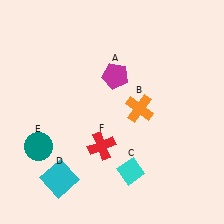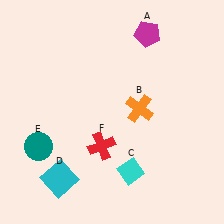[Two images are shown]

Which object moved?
The magenta pentagon (A) moved up.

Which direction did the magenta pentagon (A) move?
The magenta pentagon (A) moved up.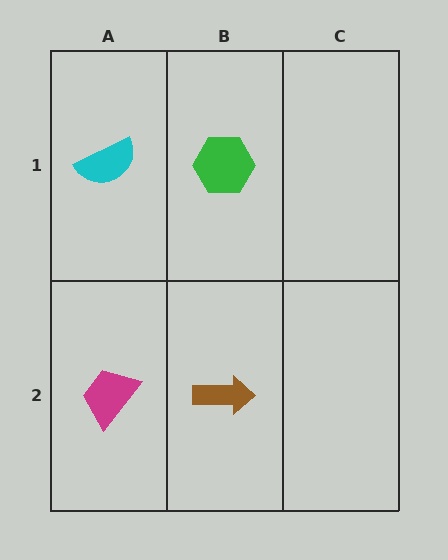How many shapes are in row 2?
2 shapes.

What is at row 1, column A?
A cyan semicircle.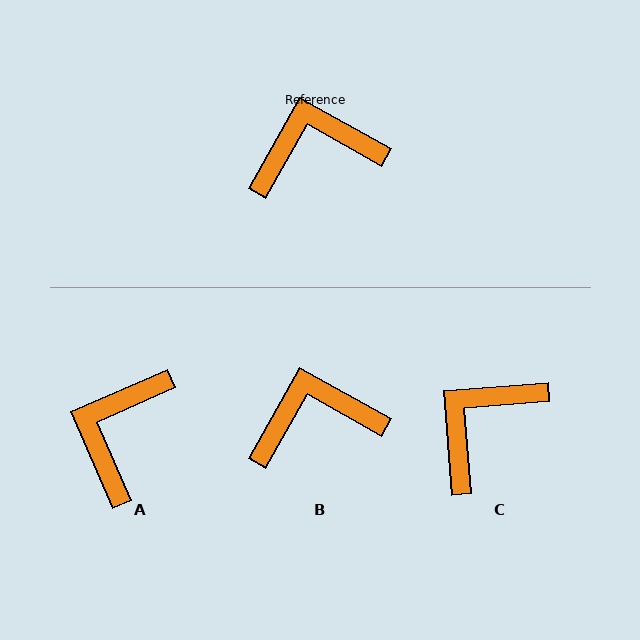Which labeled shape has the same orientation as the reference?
B.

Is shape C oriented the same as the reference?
No, it is off by about 34 degrees.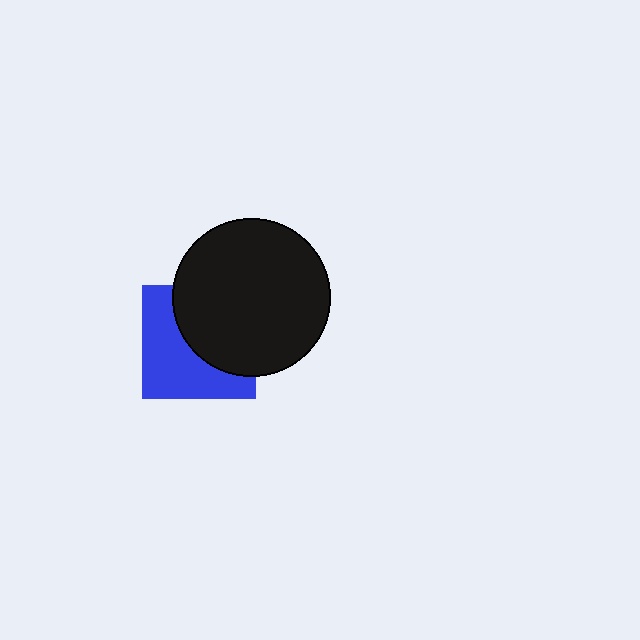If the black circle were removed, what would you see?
You would see the complete blue square.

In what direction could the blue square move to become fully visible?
The blue square could move toward the lower-left. That would shift it out from behind the black circle entirely.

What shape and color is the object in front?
The object in front is a black circle.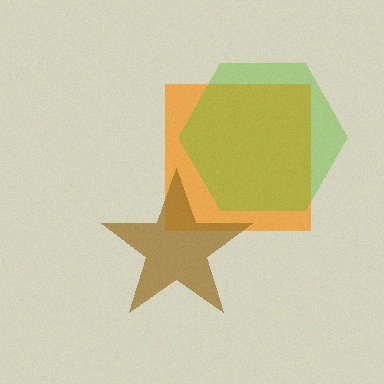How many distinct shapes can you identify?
There are 3 distinct shapes: an orange square, a brown star, a lime hexagon.